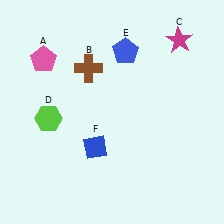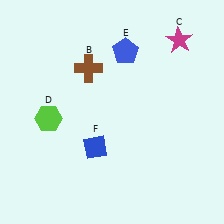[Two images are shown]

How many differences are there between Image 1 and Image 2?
There is 1 difference between the two images.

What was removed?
The pink pentagon (A) was removed in Image 2.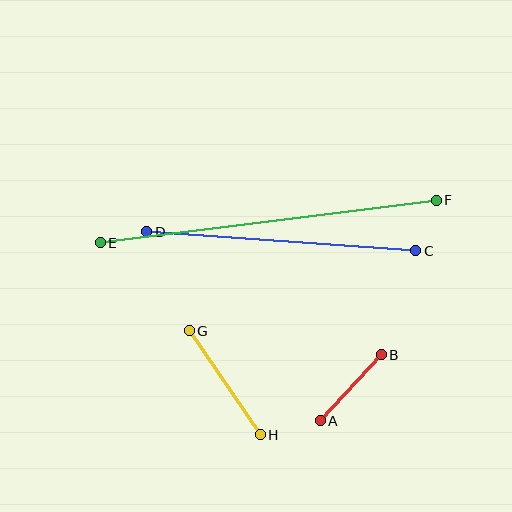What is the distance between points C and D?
The distance is approximately 270 pixels.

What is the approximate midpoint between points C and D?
The midpoint is at approximately (281, 241) pixels.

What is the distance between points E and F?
The distance is approximately 339 pixels.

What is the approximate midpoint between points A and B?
The midpoint is at approximately (351, 388) pixels.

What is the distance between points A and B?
The distance is approximately 90 pixels.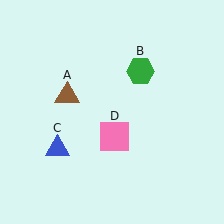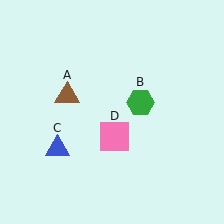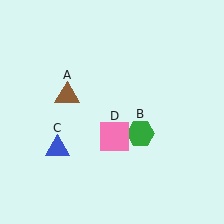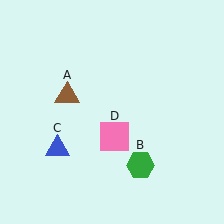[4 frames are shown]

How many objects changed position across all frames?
1 object changed position: green hexagon (object B).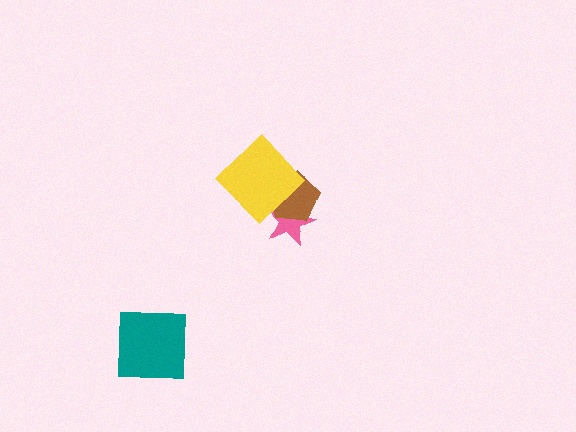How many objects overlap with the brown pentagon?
2 objects overlap with the brown pentagon.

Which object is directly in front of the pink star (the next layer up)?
The brown pentagon is directly in front of the pink star.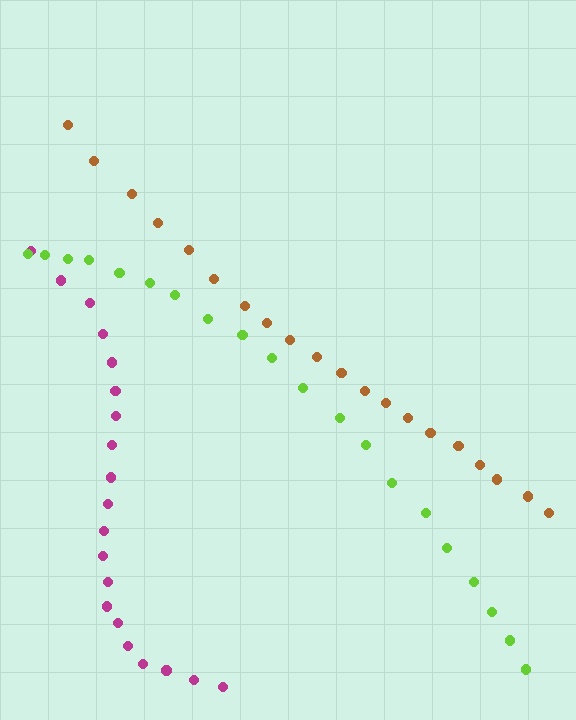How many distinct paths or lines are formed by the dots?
There are 3 distinct paths.